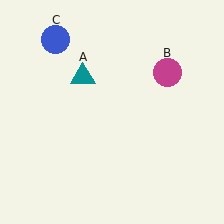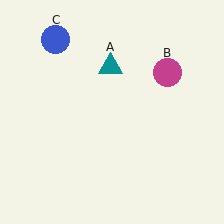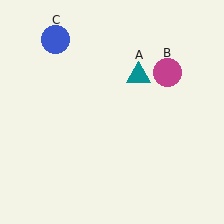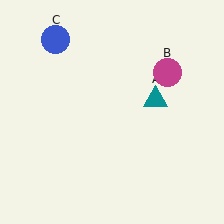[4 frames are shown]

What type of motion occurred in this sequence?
The teal triangle (object A) rotated clockwise around the center of the scene.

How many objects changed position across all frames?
1 object changed position: teal triangle (object A).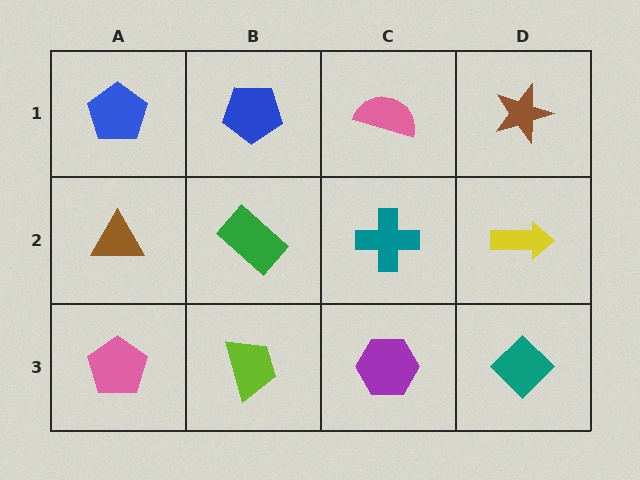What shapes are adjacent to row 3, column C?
A teal cross (row 2, column C), a lime trapezoid (row 3, column B), a teal diamond (row 3, column D).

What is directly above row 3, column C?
A teal cross.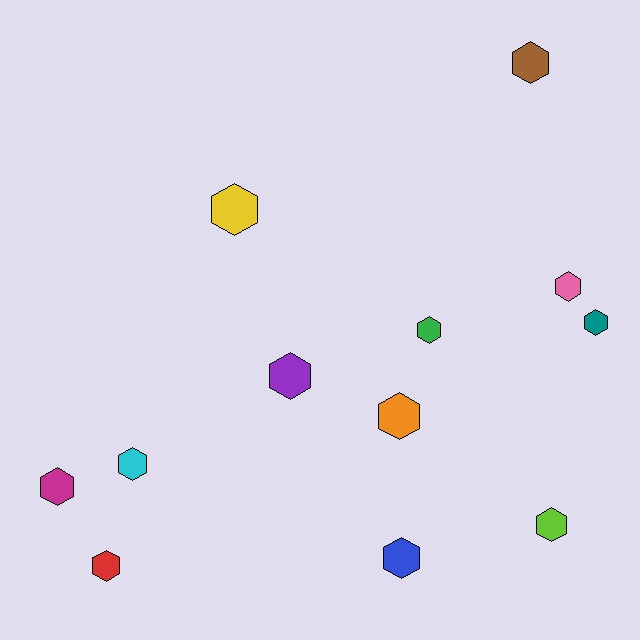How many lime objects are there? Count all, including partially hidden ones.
There is 1 lime object.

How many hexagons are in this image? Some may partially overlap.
There are 12 hexagons.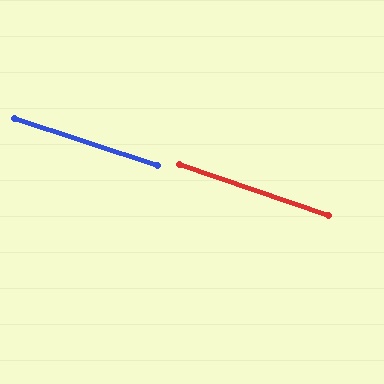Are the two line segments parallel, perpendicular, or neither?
Parallel — their directions differ by only 0.3°.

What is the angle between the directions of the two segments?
Approximately 0 degrees.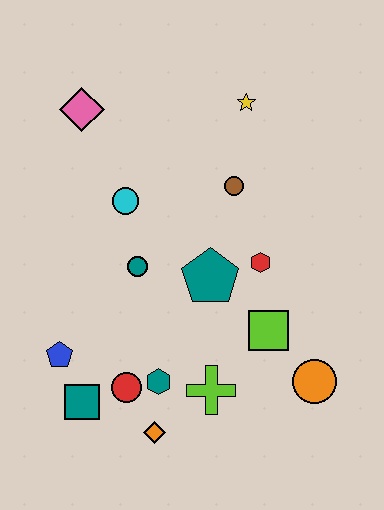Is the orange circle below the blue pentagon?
Yes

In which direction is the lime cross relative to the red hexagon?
The lime cross is below the red hexagon.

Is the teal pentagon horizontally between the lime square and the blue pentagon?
Yes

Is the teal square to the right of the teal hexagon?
No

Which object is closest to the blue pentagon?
The teal square is closest to the blue pentagon.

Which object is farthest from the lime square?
The pink diamond is farthest from the lime square.